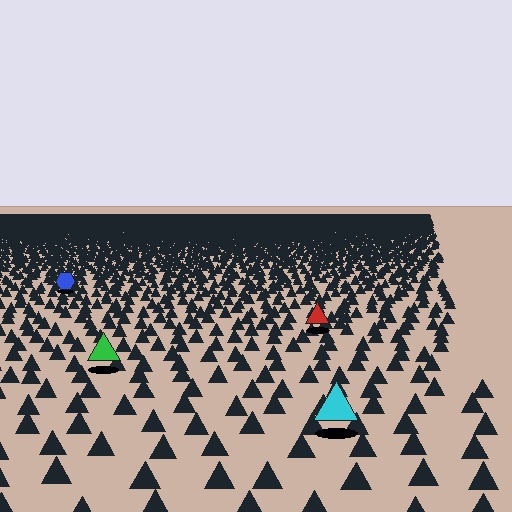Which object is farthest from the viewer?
The blue hexagon is farthest from the viewer. It appears smaller and the ground texture around it is denser.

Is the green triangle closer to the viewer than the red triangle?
Yes. The green triangle is closer — you can tell from the texture gradient: the ground texture is coarser near it.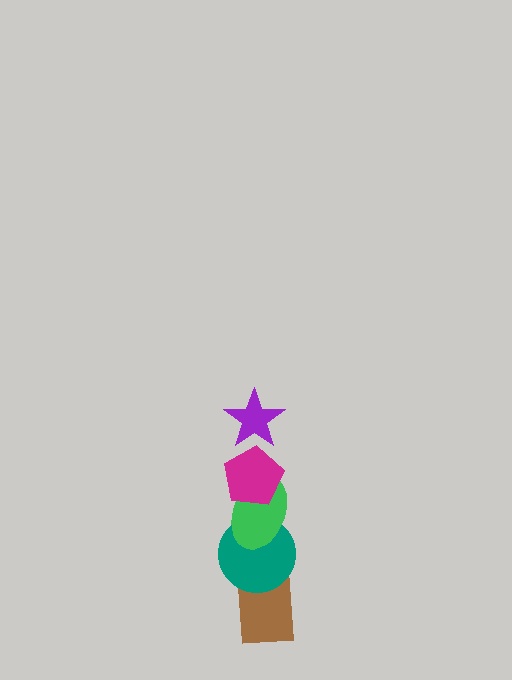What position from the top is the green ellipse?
The green ellipse is 3rd from the top.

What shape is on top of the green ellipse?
The magenta pentagon is on top of the green ellipse.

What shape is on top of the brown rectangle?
The teal circle is on top of the brown rectangle.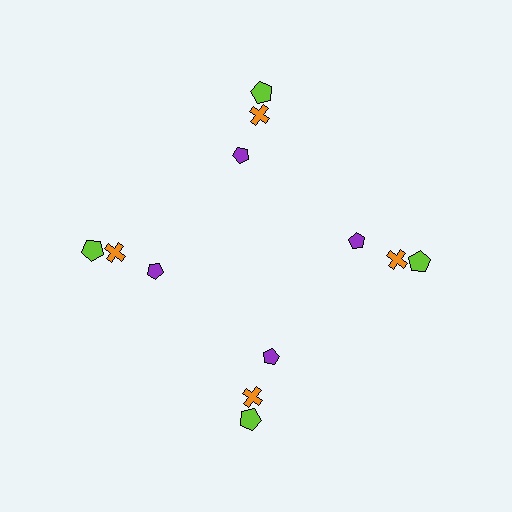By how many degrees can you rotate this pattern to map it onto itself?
The pattern maps onto itself every 90 degrees of rotation.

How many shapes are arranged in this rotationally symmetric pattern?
There are 12 shapes, arranged in 4 groups of 3.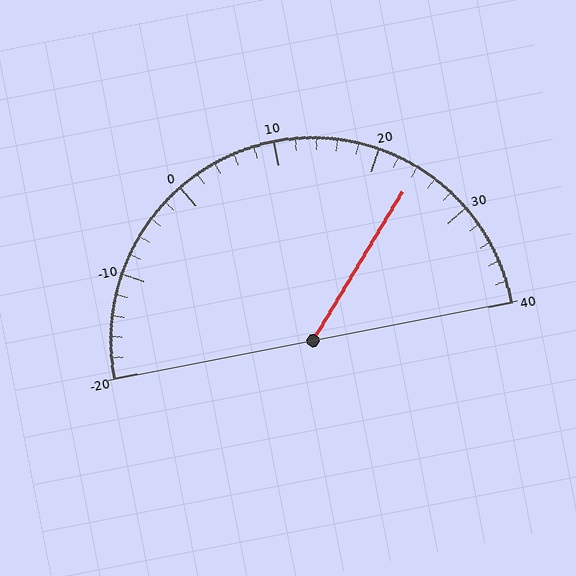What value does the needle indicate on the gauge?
The needle indicates approximately 24.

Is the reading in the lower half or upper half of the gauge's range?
The reading is in the upper half of the range (-20 to 40).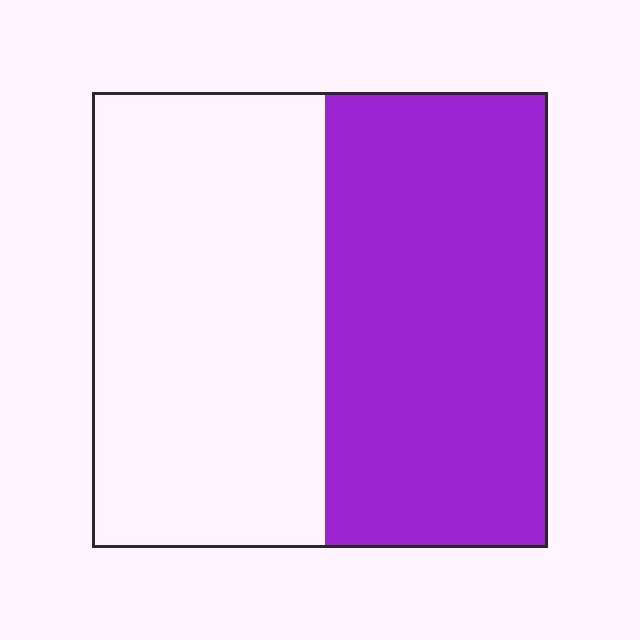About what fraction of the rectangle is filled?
About one half (1/2).